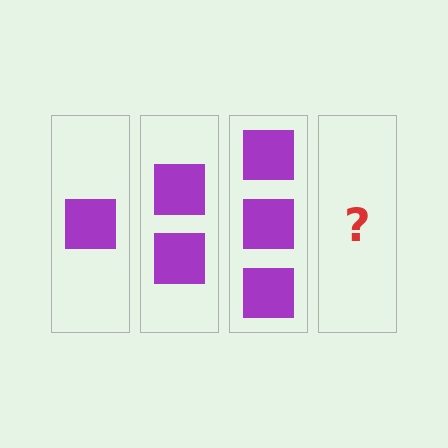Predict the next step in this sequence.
The next step is 4 squares.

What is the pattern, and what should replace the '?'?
The pattern is that each step adds one more square. The '?' should be 4 squares.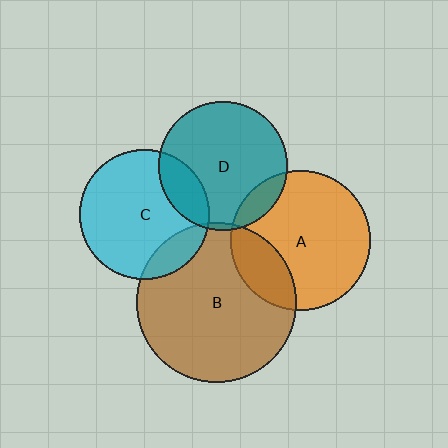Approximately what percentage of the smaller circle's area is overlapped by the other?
Approximately 5%.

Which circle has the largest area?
Circle B (brown).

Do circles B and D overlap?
Yes.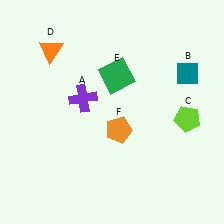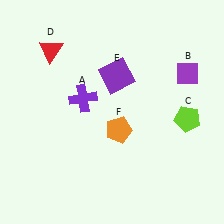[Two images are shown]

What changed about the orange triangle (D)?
In Image 1, D is orange. In Image 2, it changed to red.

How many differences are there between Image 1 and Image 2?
There are 3 differences between the two images.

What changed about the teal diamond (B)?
In Image 1, B is teal. In Image 2, it changed to purple.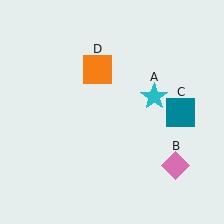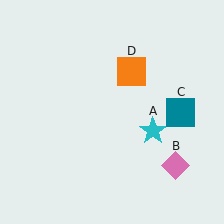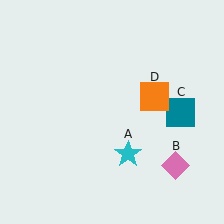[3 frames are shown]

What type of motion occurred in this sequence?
The cyan star (object A), orange square (object D) rotated clockwise around the center of the scene.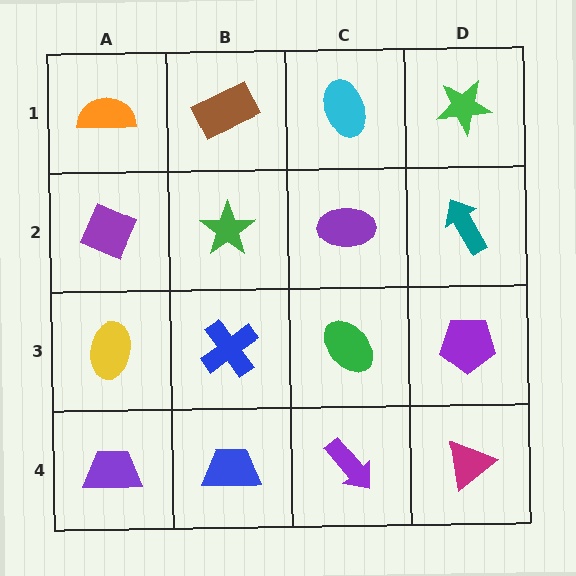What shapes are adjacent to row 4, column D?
A purple pentagon (row 3, column D), a purple arrow (row 4, column C).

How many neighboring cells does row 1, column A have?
2.